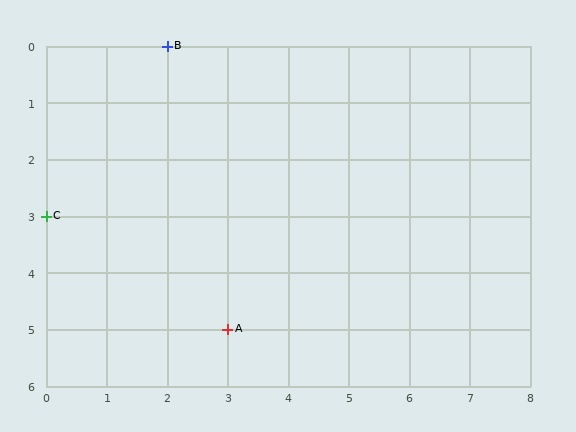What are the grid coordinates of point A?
Point A is at grid coordinates (3, 5).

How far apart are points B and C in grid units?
Points B and C are 2 columns and 3 rows apart (about 3.6 grid units diagonally).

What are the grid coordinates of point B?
Point B is at grid coordinates (2, 0).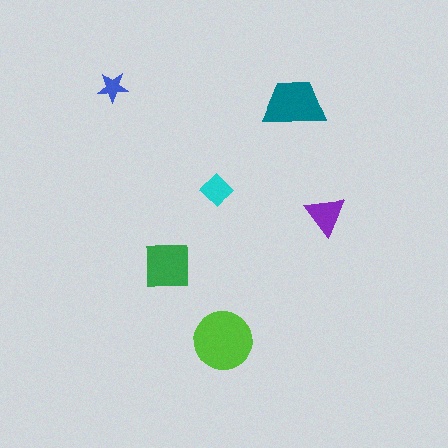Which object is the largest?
The lime circle.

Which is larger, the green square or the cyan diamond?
The green square.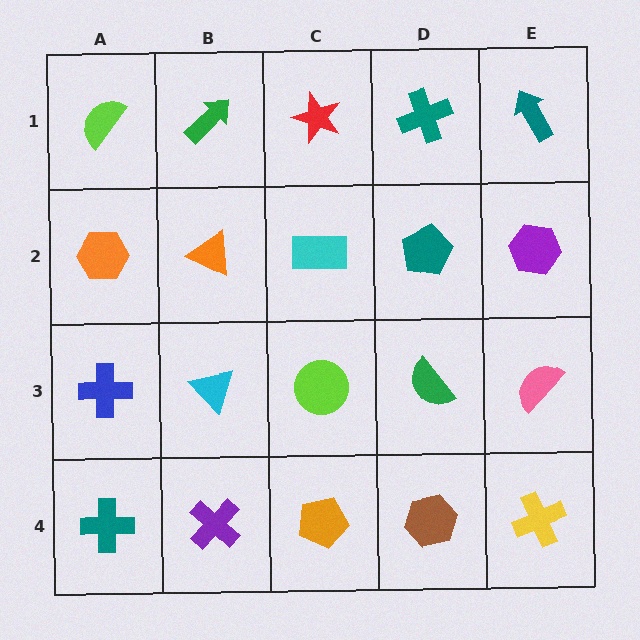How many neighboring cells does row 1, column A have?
2.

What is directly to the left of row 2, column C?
An orange triangle.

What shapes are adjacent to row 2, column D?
A teal cross (row 1, column D), a green semicircle (row 3, column D), a cyan rectangle (row 2, column C), a purple hexagon (row 2, column E).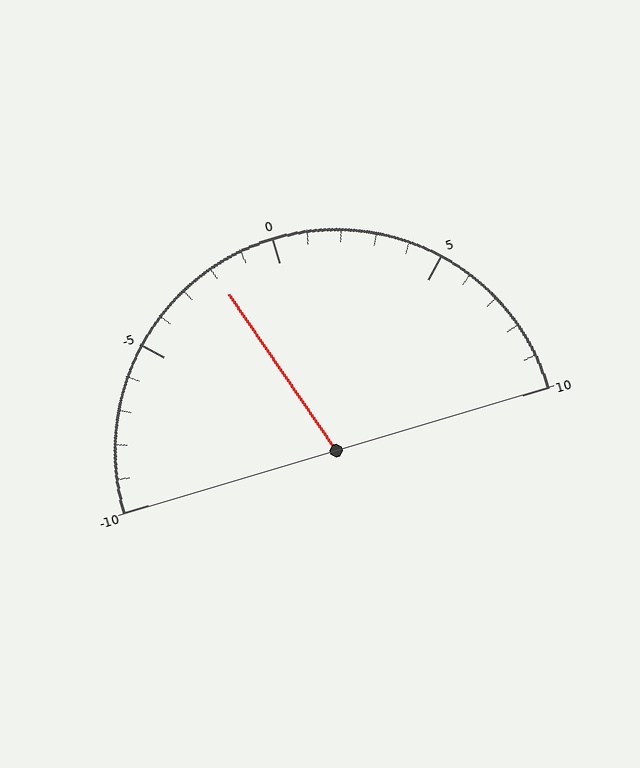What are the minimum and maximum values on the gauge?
The gauge ranges from -10 to 10.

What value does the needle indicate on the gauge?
The needle indicates approximately -2.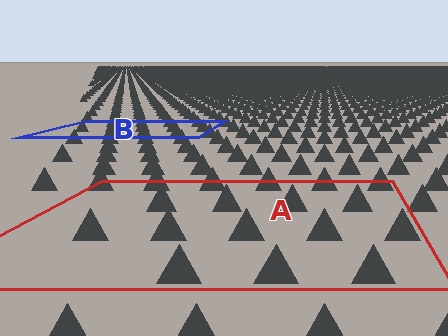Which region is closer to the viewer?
Region A is closer. The texture elements there are larger and more spread out.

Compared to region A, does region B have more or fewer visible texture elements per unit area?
Region B has more texture elements per unit area — they are packed more densely because it is farther away.